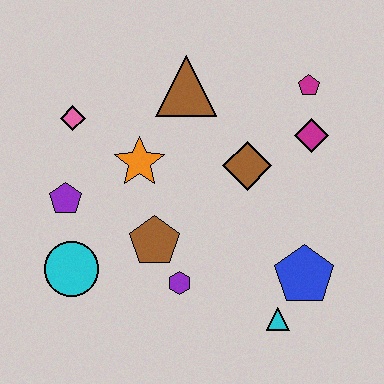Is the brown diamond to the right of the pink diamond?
Yes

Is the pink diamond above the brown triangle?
No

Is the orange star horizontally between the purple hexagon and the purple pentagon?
Yes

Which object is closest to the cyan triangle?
The blue pentagon is closest to the cyan triangle.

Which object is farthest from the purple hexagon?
The magenta pentagon is farthest from the purple hexagon.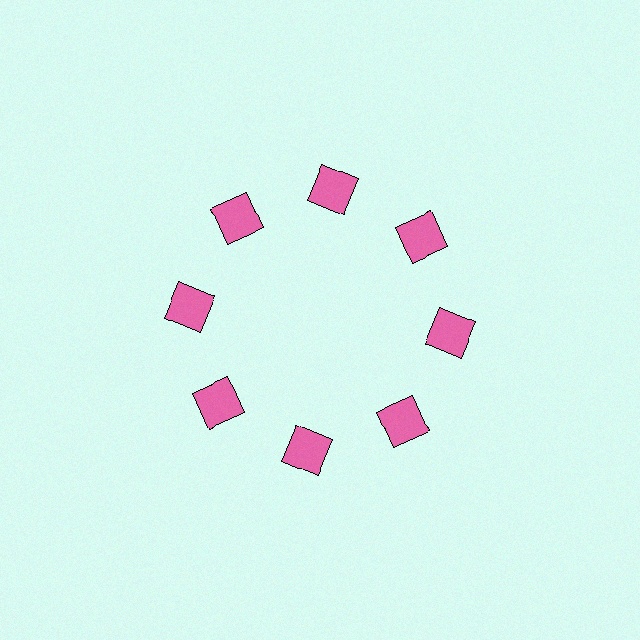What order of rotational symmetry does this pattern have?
This pattern has 8-fold rotational symmetry.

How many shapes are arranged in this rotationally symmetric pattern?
There are 8 shapes, arranged in 8 groups of 1.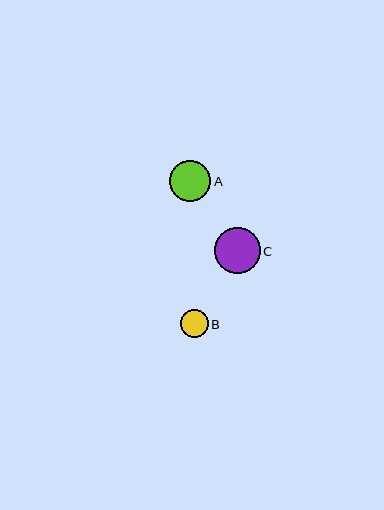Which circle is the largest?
Circle C is the largest with a size of approximately 46 pixels.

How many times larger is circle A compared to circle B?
Circle A is approximately 1.5 times the size of circle B.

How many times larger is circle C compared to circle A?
Circle C is approximately 1.1 times the size of circle A.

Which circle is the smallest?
Circle B is the smallest with a size of approximately 28 pixels.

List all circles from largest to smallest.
From largest to smallest: C, A, B.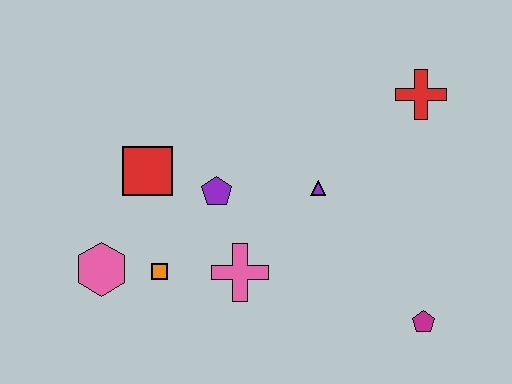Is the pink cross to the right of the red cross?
No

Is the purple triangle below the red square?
Yes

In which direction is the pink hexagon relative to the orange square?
The pink hexagon is to the left of the orange square.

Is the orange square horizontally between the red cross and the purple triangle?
No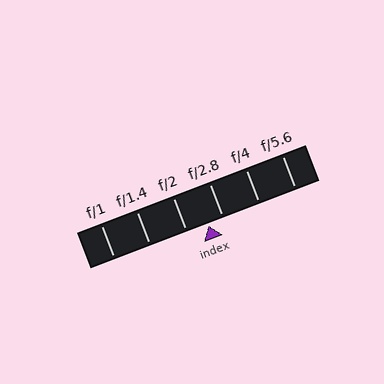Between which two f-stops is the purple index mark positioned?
The index mark is between f/2 and f/2.8.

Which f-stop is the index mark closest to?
The index mark is closest to f/2.8.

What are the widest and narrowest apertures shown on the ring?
The widest aperture shown is f/1 and the narrowest is f/5.6.